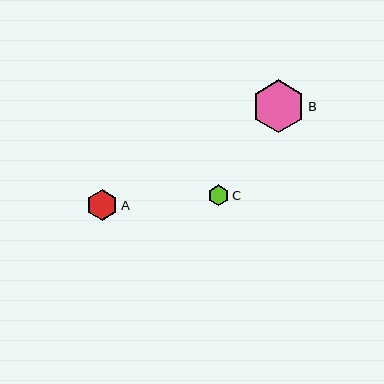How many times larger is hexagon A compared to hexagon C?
Hexagon A is approximately 1.5 times the size of hexagon C.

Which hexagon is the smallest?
Hexagon C is the smallest with a size of approximately 21 pixels.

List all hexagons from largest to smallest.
From largest to smallest: B, A, C.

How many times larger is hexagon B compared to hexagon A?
Hexagon B is approximately 1.7 times the size of hexagon A.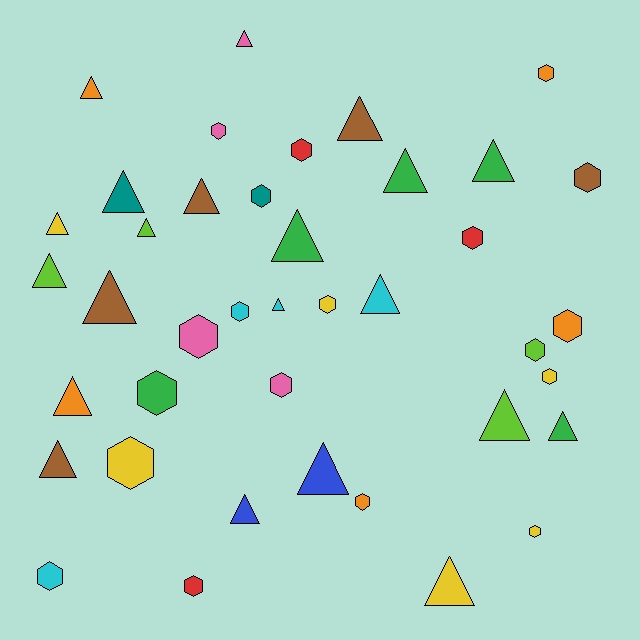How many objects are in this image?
There are 40 objects.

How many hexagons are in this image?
There are 19 hexagons.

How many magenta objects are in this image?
There are no magenta objects.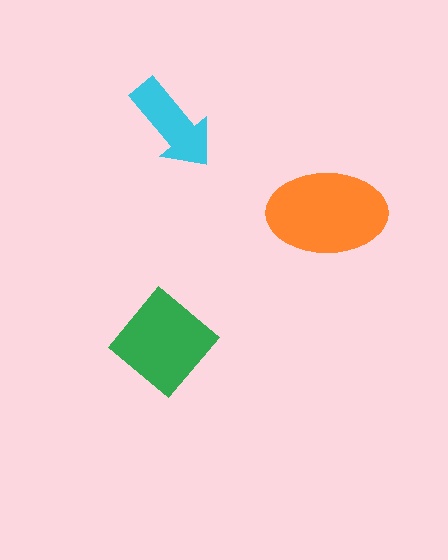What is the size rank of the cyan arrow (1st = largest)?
3rd.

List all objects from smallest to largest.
The cyan arrow, the green diamond, the orange ellipse.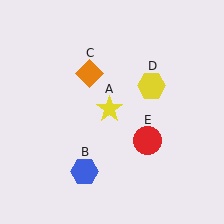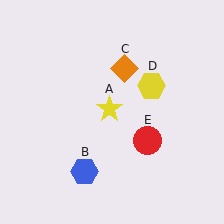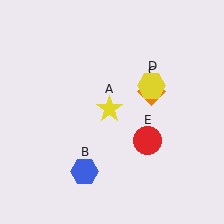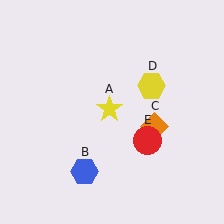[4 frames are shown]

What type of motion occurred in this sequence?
The orange diamond (object C) rotated clockwise around the center of the scene.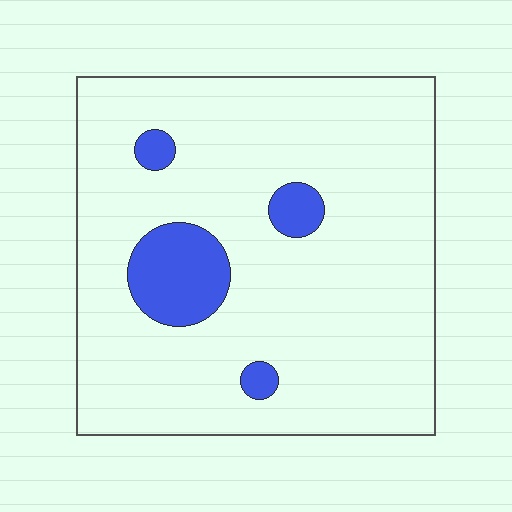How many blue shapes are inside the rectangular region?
4.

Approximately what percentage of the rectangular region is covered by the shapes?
Approximately 10%.